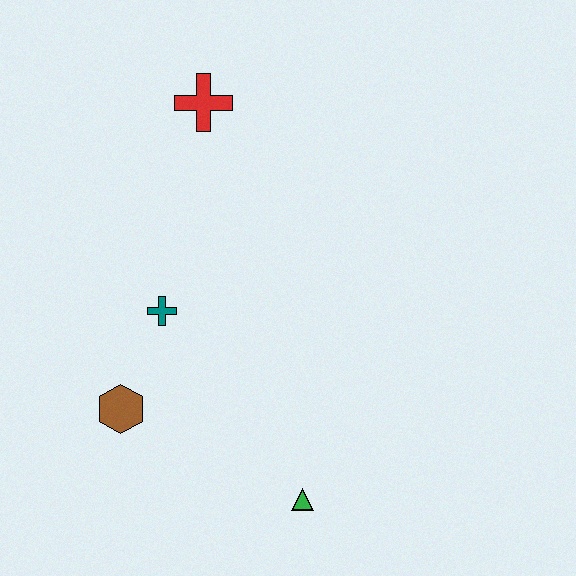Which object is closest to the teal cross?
The brown hexagon is closest to the teal cross.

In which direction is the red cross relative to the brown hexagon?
The red cross is above the brown hexagon.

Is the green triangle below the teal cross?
Yes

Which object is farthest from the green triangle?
The red cross is farthest from the green triangle.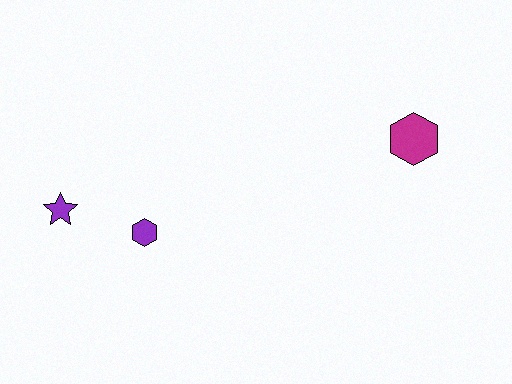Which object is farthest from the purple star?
The magenta hexagon is farthest from the purple star.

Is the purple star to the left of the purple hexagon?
Yes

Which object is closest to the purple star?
The purple hexagon is closest to the purple star.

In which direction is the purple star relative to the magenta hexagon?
The purple star is to the left of the magenta hexagon.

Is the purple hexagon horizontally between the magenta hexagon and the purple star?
Yes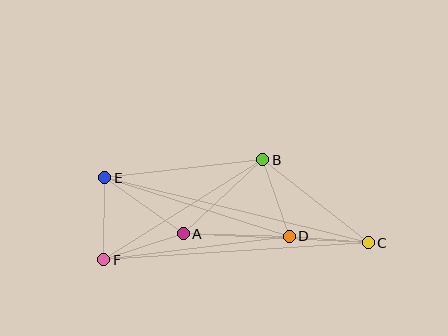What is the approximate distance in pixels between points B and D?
The distance between B and D is approximately 81 pixels.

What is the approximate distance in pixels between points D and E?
The distance between D and E is approximately 193 pixels.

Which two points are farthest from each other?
Points C and E are farthest from each other.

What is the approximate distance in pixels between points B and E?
The distance between B and E is approximately 159 pixels.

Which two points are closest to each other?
Points C and D are closest to each other.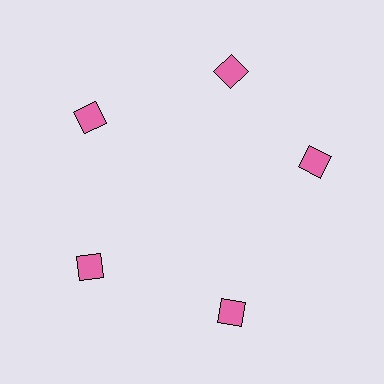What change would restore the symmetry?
The symmetry would be restored by rotating it back into even spacing with its neighbors so that all 5 squares sit at equal angles and equal distance from the center.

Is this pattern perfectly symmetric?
No. The 5 pink squares are arranged in a ring, but one element near the 3 o'clock position is rotated out of alignment along the ring, breaking the 5-fold rotational symmetry.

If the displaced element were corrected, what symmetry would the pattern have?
It would have 5-fold rotational symmetry — the pattern would map onto itself every 72 degrees.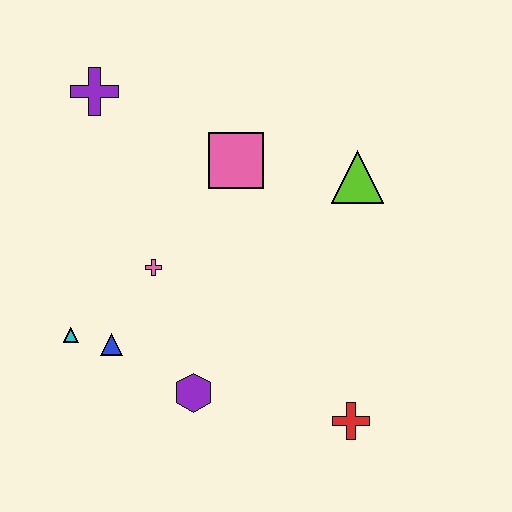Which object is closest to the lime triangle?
The pink square is closest to the lime triangle.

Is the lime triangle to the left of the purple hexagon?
No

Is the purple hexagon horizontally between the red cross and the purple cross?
Yes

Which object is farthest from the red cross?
The purple cross is farthest from the red cross.